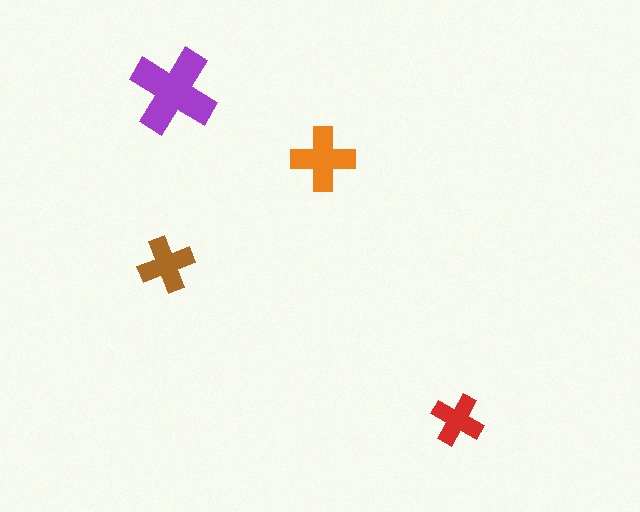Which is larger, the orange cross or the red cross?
The orange one.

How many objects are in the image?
There are 4 objects in the image.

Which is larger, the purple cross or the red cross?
The purple one.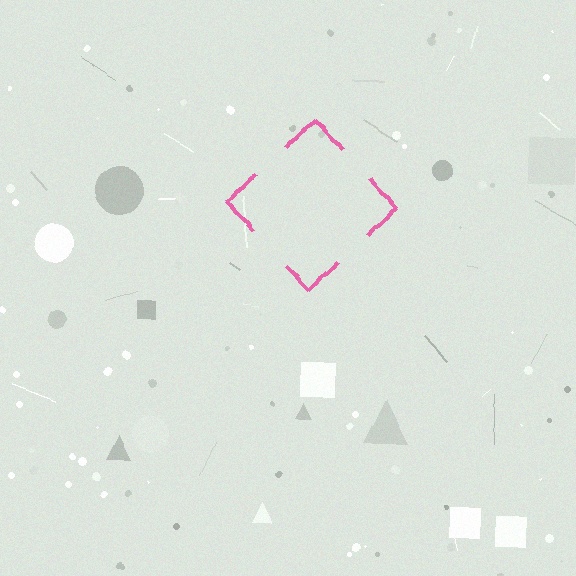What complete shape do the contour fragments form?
The contour fragments form a diamond.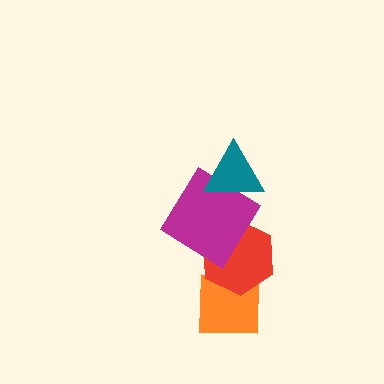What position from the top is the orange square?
The orange square is 4th from the top.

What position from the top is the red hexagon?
The red hexagon is 3rd from the top.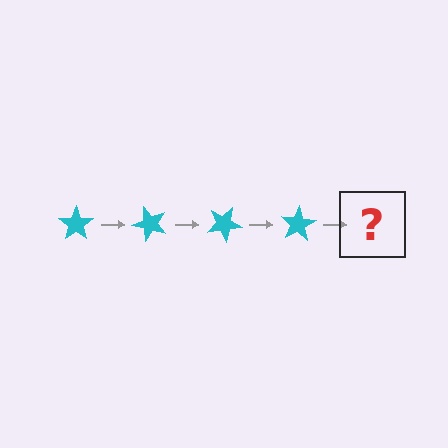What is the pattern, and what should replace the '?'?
The pattern is that the star rotates 50 degrees each step. The '?' should be a cyan star rotated 200 degrees.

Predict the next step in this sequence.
The next step is a cyan star rotated 200 degrees.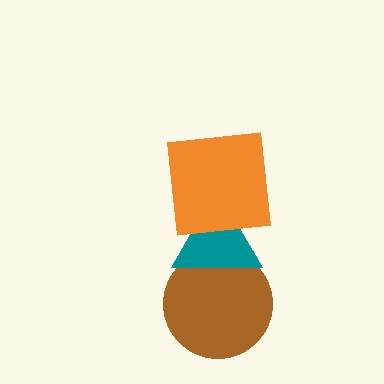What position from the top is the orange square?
The orange square is 1st from the top.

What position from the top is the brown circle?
The brown circle is 3rd from the top.